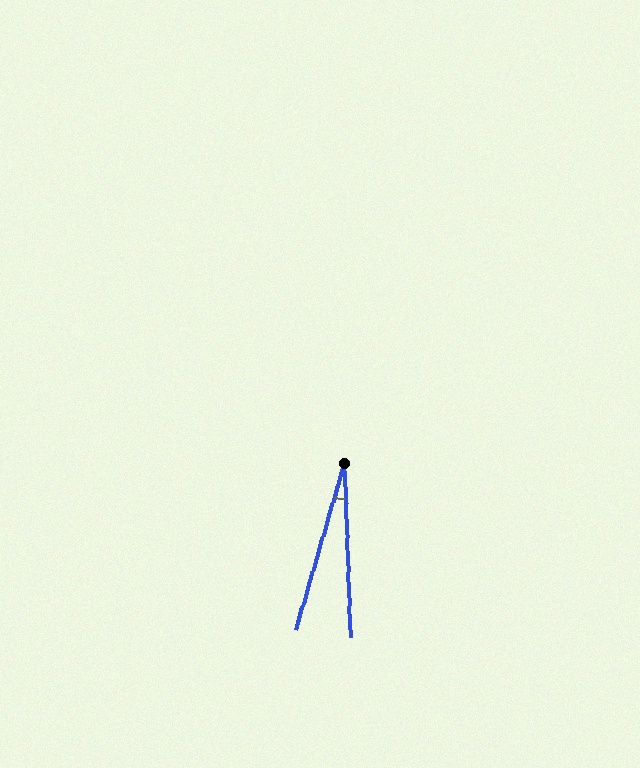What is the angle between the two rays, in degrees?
Approximately 18 degrees.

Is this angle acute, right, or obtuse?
It is acute.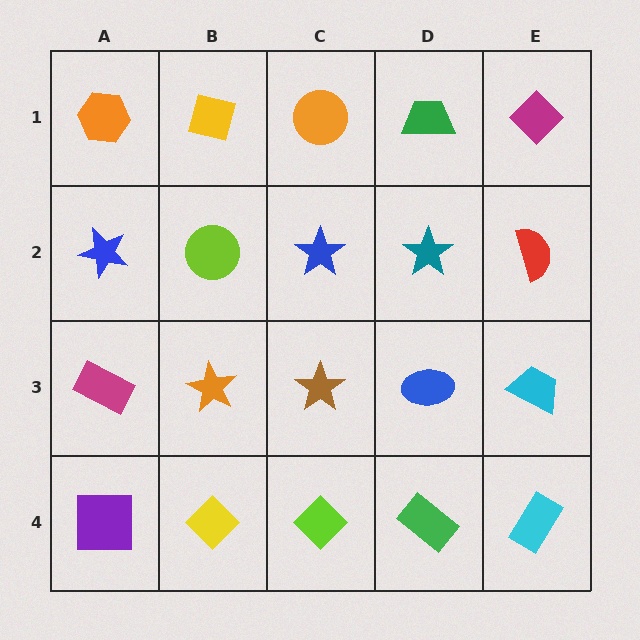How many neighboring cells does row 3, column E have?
3.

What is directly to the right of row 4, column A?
A yellow diamond.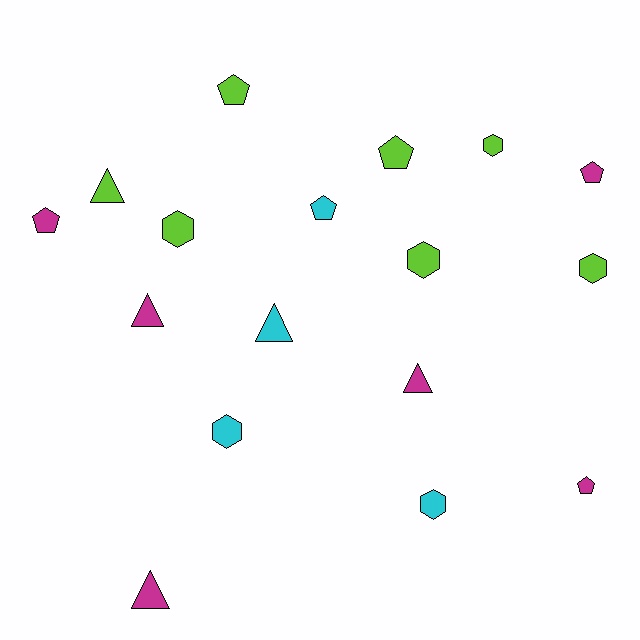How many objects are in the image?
There are 17 objects.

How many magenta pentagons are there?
There are 3 magenta pentagons.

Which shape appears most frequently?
Hexagon, with 6 objects.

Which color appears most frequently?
Lime, with 7 objects.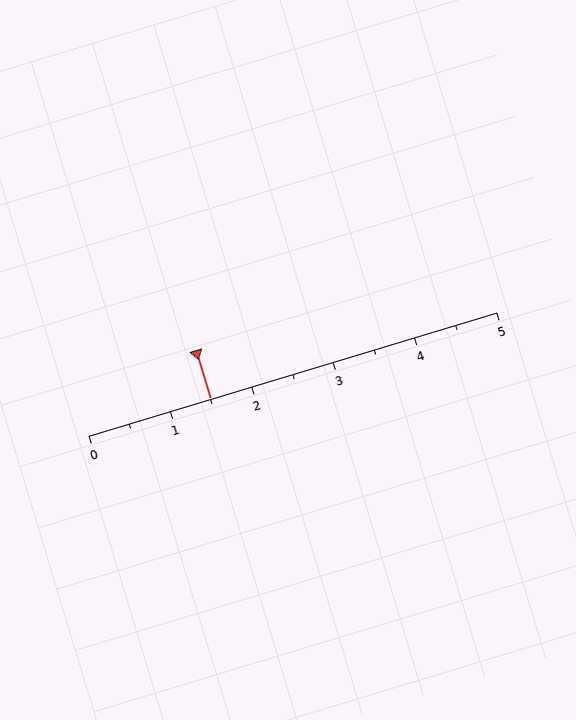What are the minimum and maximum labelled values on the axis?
The axis runs from 0 to 5.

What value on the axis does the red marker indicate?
The marker indicates approximately 1.5.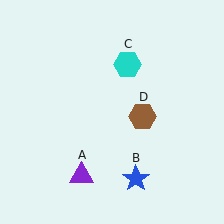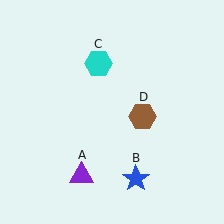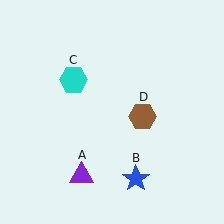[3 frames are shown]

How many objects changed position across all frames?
1 object changed position: cyan hexagon (object C).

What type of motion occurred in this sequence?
The cyan hexagon (object C) rotated counterclockwise around the center of the scene.